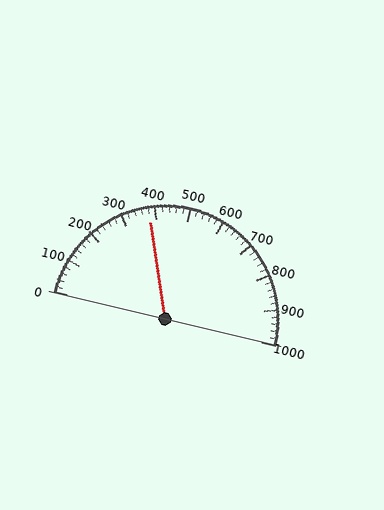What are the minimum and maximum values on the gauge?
The gauge ranges from 0 to 1000.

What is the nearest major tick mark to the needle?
The nearest major tick mark is 400.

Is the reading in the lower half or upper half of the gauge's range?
The reading is in the lower half of the range (0 to 1000).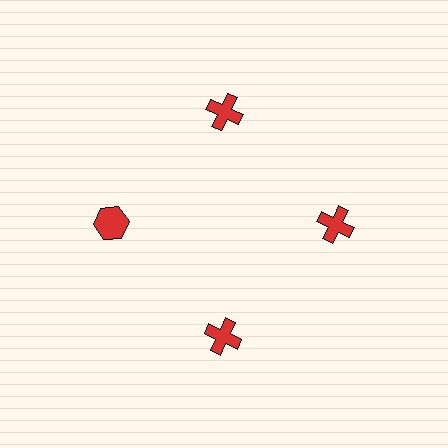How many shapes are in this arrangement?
There are 4 shapes arranged in a ring pattern.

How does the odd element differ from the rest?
It has a different shape: hexagon instead of cross.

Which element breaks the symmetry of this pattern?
The red hexagon at roughly the 9 o'clock position breaks the symmetry. All other shapes are red crosses.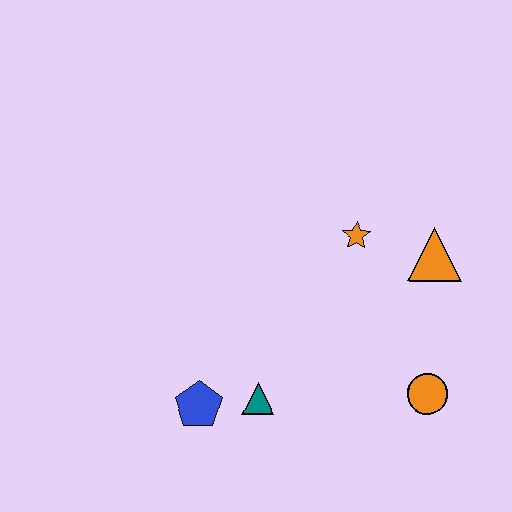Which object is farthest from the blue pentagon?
The orange triangle is farthest from the blue pentagon.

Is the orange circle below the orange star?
Yes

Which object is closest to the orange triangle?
The orange star is closest to the orange triangle.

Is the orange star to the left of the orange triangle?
Yes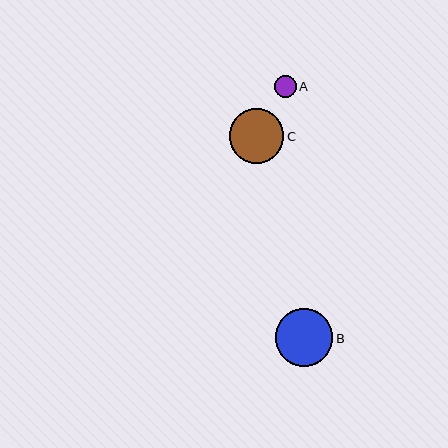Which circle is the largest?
Circle B is the largest with a size of approximately 58 pixels.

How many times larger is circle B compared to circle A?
Circle B is approximately 2.7 times the size of circle A.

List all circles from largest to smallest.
From largest to smallest: B, C, A.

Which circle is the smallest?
Circle A is the smallest with a size of approximately 22 pixels.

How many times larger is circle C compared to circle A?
Circle C is approximately 2.5 times the size of circle A.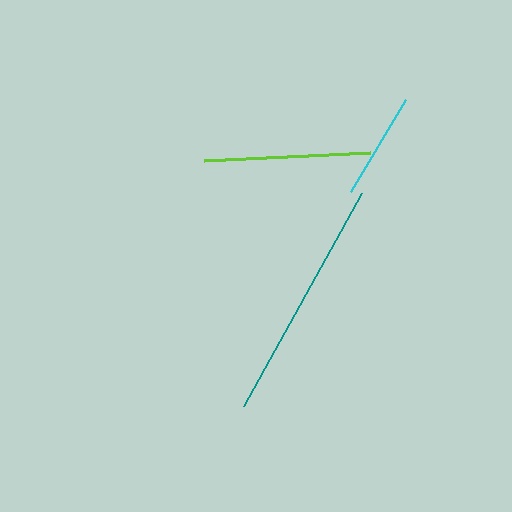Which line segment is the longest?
The teal line is the longest at approximately 243 pixels.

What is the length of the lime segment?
The lime segment is approximately 166 pixels long.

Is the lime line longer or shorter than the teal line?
The teal line is longer than the lime line.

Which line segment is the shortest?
The cyan line is the shortest at approximately 108 pixels.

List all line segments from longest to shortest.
From longest to shortest: teal, lime, cyan.